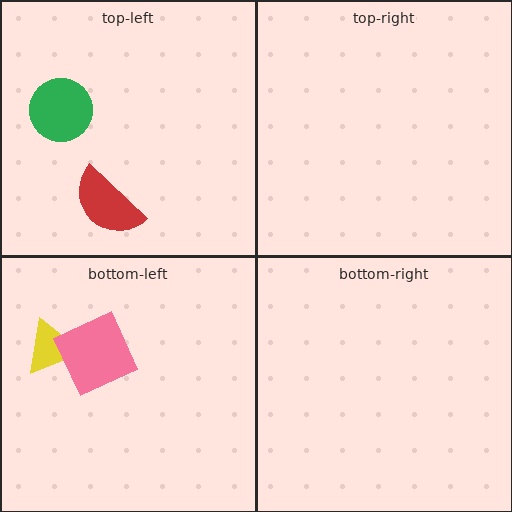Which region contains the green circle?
The top-left region.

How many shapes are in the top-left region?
2.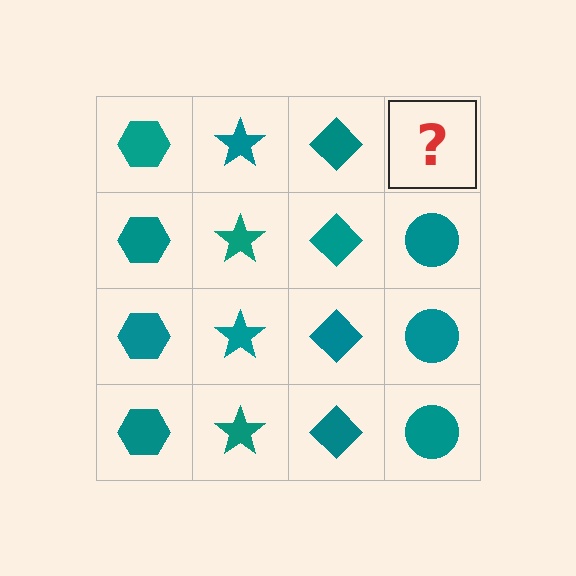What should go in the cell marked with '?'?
The missing cell should contain a teal circle.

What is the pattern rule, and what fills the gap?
The rule is that each column has a consistent shape. The gap should be filled with a teal circle.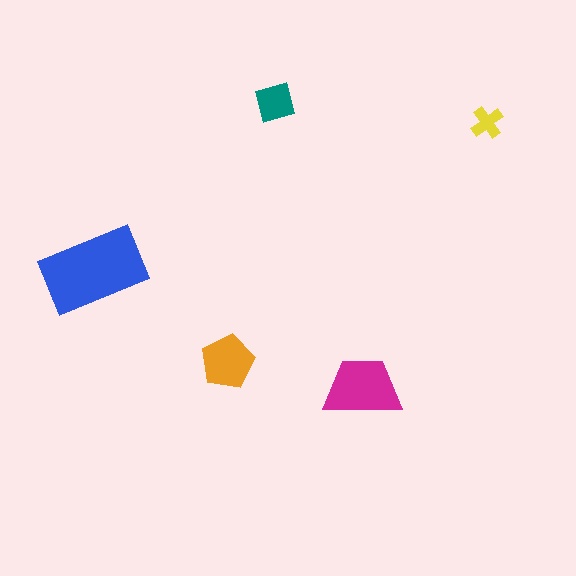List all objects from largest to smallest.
The blue rectangle, the magenta trapezoid, the orange pentagon, the teal square, the yellow cross.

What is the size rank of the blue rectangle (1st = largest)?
1st.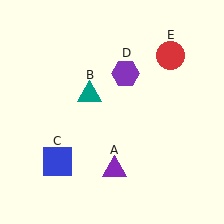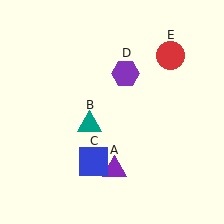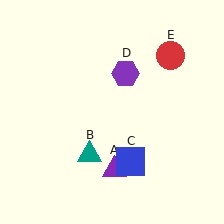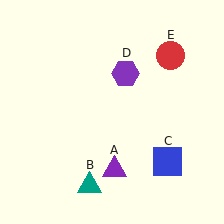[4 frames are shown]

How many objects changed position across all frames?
2 objects changed position: teal triangle (object B), blue square (object C).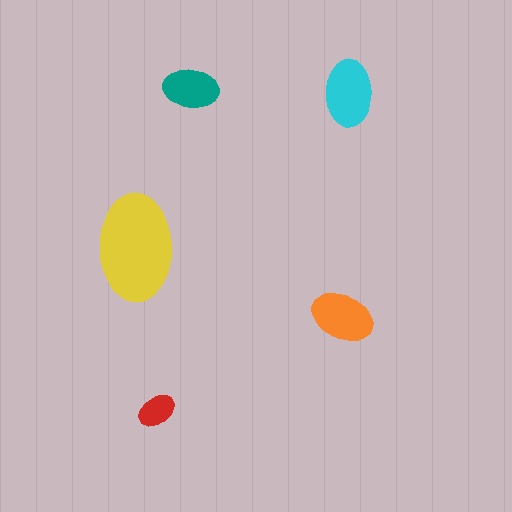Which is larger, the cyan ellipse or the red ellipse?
The cyan one.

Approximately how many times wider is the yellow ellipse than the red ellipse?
About 3 times wider.